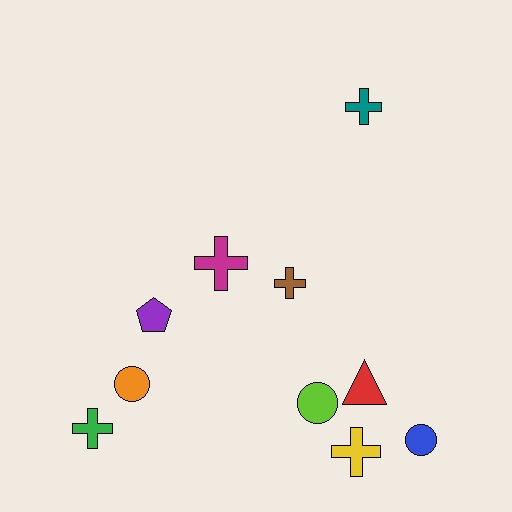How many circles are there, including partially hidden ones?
There are 3 circles.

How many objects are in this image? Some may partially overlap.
There are 10 objects.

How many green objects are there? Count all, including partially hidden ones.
There is 1 green object.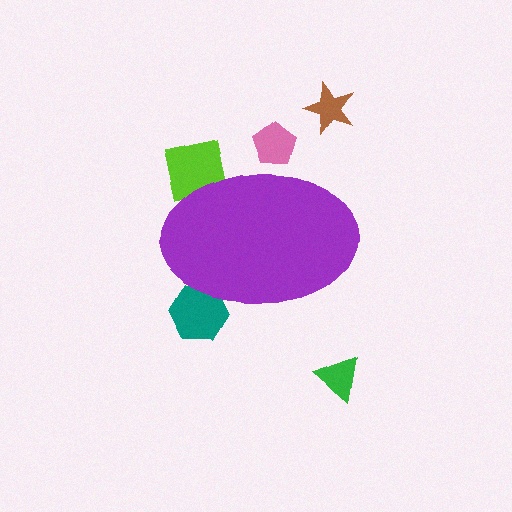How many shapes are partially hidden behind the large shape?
3 shapes are partially hidden.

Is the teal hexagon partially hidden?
Yes, the teal hexagon is partially hidden behind the purple ellipse.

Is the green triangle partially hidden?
No, the green triangle is fully visible.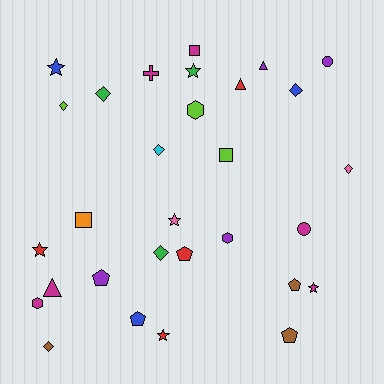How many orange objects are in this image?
There is 1 orange object.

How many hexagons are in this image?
There are 3 hexagons.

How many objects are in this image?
There are 30 objects.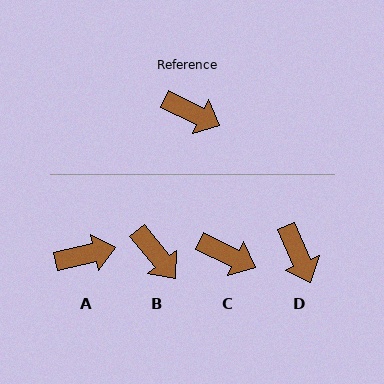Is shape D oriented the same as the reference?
No, it is off by about 41 degrees.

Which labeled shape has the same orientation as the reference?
C.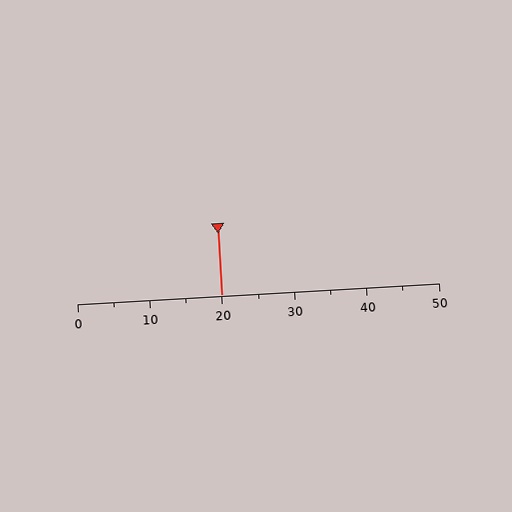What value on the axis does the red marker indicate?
The marker indicates approximately 20.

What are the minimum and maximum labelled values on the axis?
The axis runs from 0 to 50.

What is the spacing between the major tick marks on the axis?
The major ticks are spaced 10 apart.